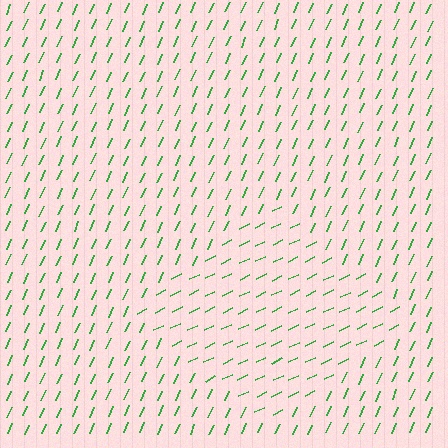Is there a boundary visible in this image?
Yes, there is a texture boundary formed by a change in line orientation.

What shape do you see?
I see a diamond.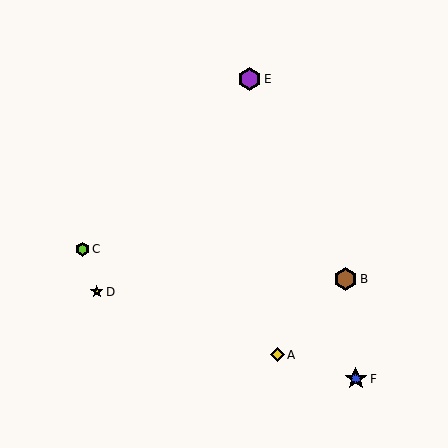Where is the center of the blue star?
The center of the blue star is at (356, 379).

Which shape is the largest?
The purple hexagon (labeled E) is the largest.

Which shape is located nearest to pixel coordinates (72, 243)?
The lime hexagon (labeled C) at (83, 249) is nearest to that location.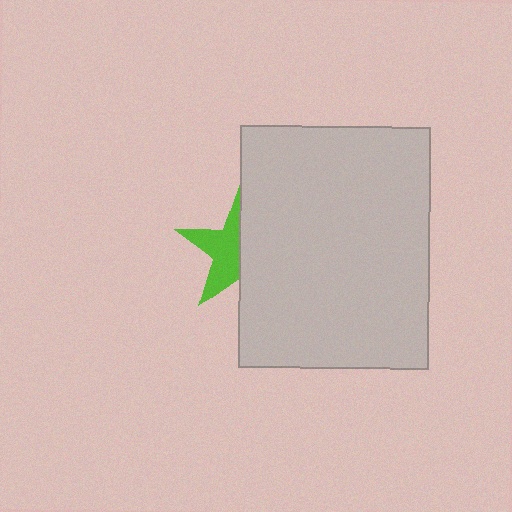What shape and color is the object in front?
The object in front is a light gray rectangle.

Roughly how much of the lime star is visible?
About half of it is visible (roughly 50%).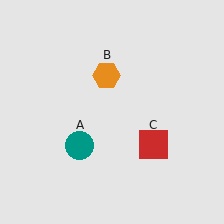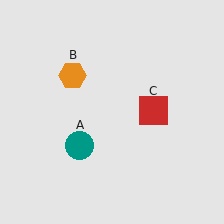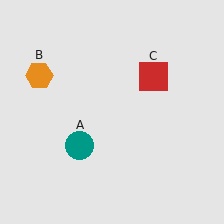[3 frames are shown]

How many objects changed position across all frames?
2 objects changed position: orange hexagon (object B), red square (object C).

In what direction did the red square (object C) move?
The red square (object C) moved up.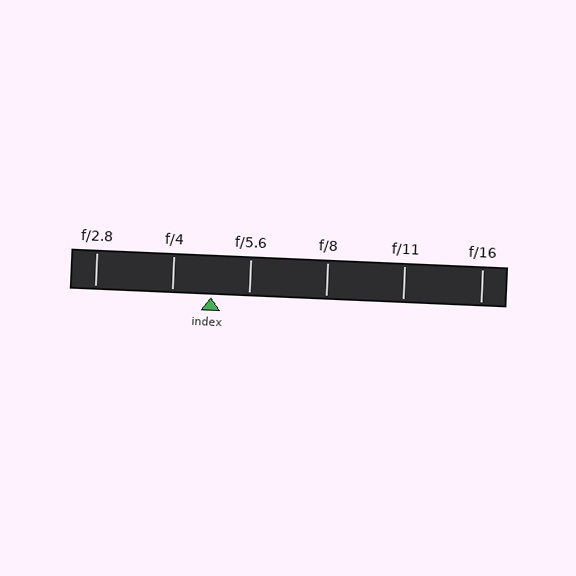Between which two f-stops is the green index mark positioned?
The index mark is between f/4 and f/5.6.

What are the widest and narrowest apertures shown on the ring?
The widest aperture shown is f/2.8 and the narrowest is f/16.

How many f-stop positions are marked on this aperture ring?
There are 6 f-stop positions marked.